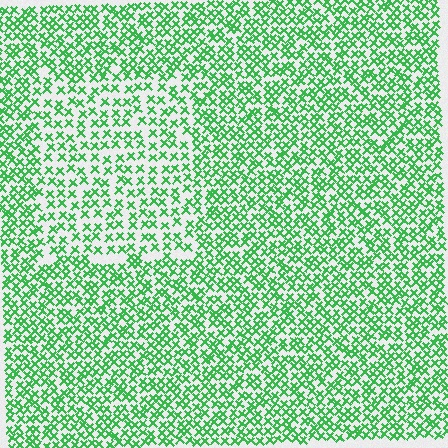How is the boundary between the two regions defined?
The boundary is defined by a change in element density (approximately 1.6x ratio). All elements are the same color, size, and shape.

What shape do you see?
I see a rectangle.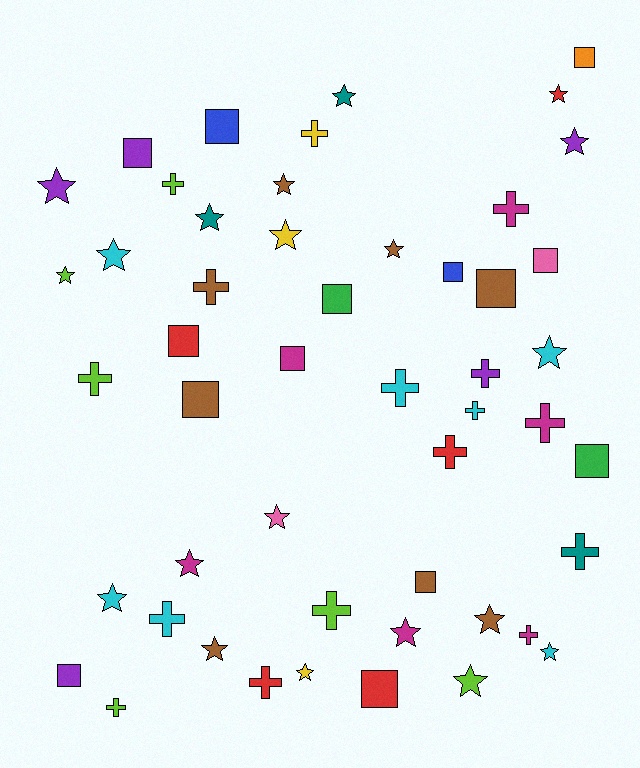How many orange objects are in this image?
There is 1 orange object.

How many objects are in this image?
There are 50 objects.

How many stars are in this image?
There are 20 stars.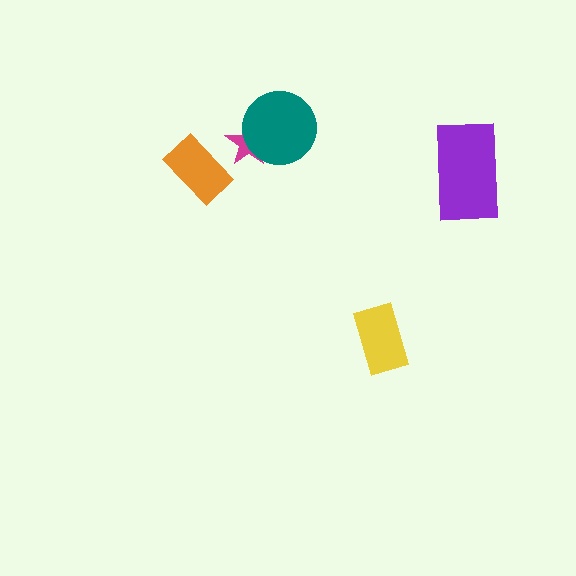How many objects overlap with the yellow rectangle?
0 objects overlap with the yellow rectangle.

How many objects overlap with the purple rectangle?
0 objects overlap with the purple rectangle.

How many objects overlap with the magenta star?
1 object overlaps with the magenta star.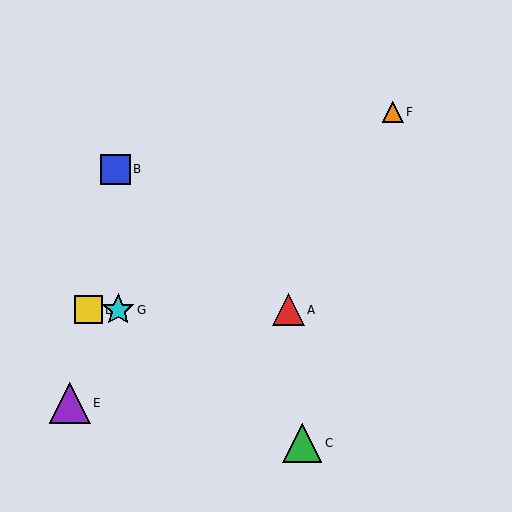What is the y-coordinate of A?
Object A is at y≈310.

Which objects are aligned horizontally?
Objects A, D, G are aligned horizontally.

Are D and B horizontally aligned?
No, D is at y≈310 and B is at y≈169.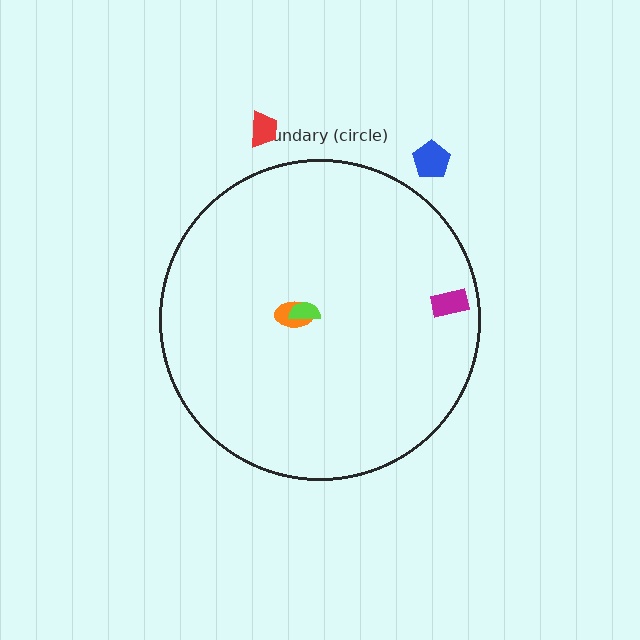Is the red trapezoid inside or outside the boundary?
Outside.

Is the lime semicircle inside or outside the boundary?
Inside.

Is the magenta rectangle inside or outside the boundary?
Inside.